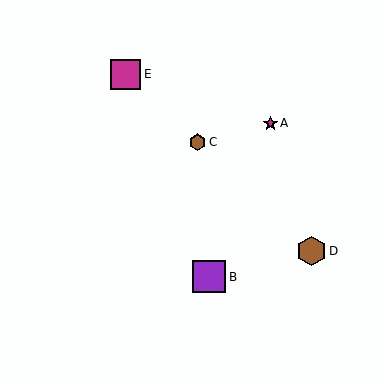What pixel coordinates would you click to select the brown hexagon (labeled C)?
Click at (197, 142) to select the brown hexagon C.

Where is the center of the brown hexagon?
The center of the brown hexagon is at (197, 142).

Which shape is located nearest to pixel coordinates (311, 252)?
The brown hexagon (labeled D) at (311, 251) is nearest to that location.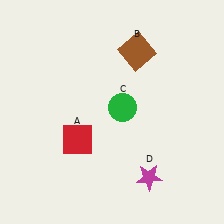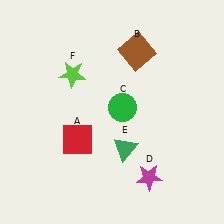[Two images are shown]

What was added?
A green triangle (E), a lime star (F) were added in Image 2.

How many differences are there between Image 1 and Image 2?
There are 2 differences between the two images.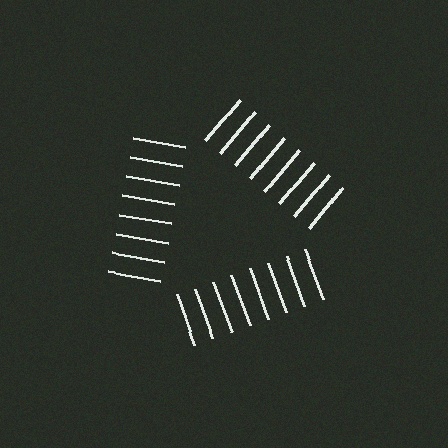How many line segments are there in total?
24 — 8 along each of the 3 edges.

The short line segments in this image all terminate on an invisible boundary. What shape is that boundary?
An illusory triangle — the line segments terminate on its edges but no continuous stroke is drawn.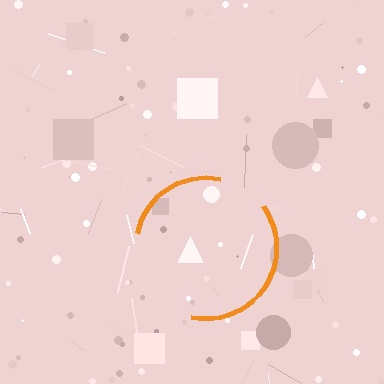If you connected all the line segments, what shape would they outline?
They would outline a circle.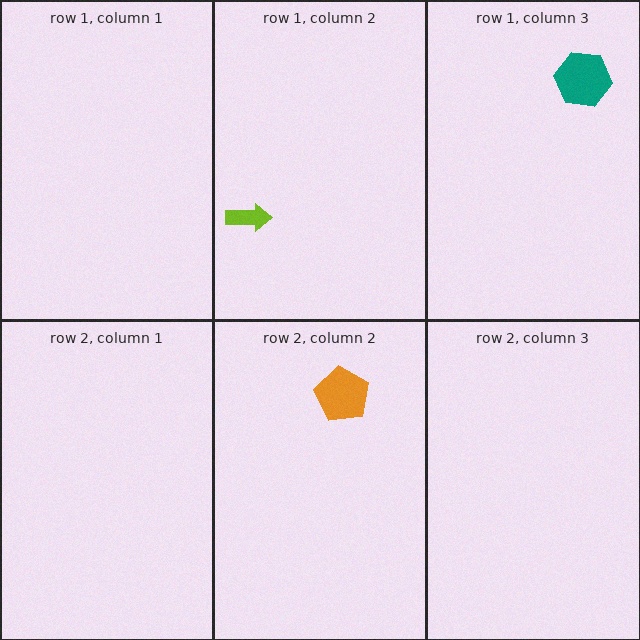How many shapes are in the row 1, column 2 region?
1.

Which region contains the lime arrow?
The row 1, column 2 region.